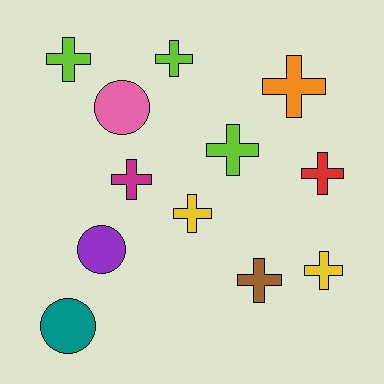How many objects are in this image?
There are 12 objects.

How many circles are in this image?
There are 3 circles.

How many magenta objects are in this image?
There is 1 magenta object.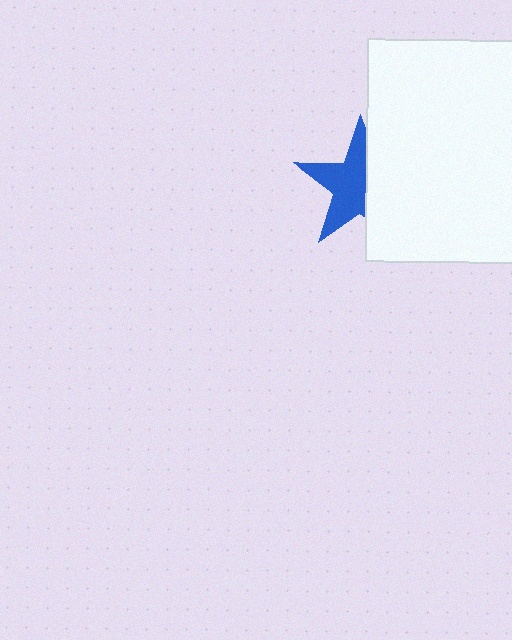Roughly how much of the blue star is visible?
About half of it is visible (roughly 57%).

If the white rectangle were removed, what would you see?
You would see the complete blue star.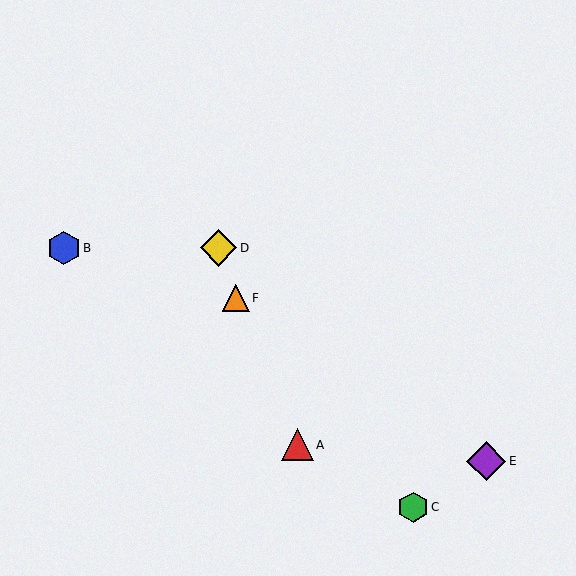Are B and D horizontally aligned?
Yes, both are at y≈248.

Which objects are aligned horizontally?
Objects B, D are aligned horizontally.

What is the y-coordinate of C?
Object C is at y≈507.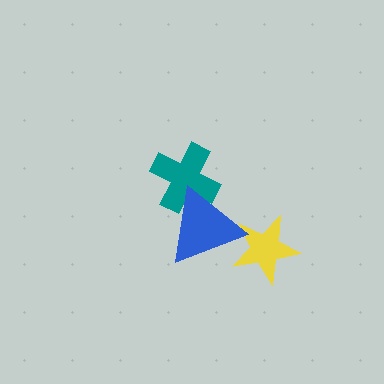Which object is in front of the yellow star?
The blue triangle is in front of the yellow star.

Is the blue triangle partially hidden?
No, no other shape covers it.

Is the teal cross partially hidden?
Yes, it is partially covered by another shape.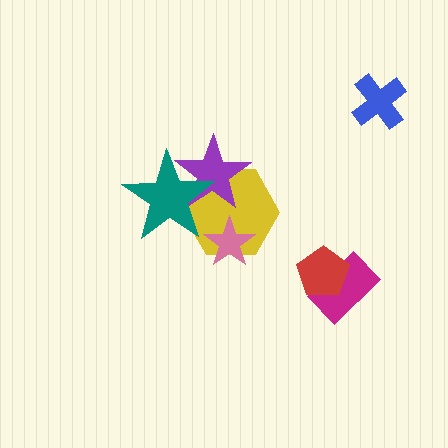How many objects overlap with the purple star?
2 objects overlap with the purple star.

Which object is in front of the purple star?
The teal star is in front of the purple star.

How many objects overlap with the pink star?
1 object overlaps with the pink star.